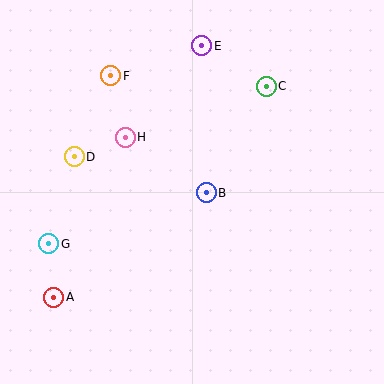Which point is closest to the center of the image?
Point B at (206, 193) is closest to the center.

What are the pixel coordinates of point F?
Point F is at (111, 76).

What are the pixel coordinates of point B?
Point B is at (206, 193).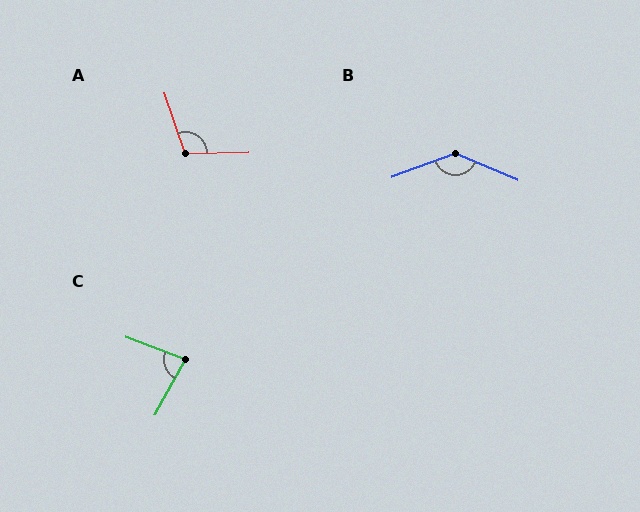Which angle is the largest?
B, at approximately 137 degrees.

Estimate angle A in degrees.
Approximately 108 degrees.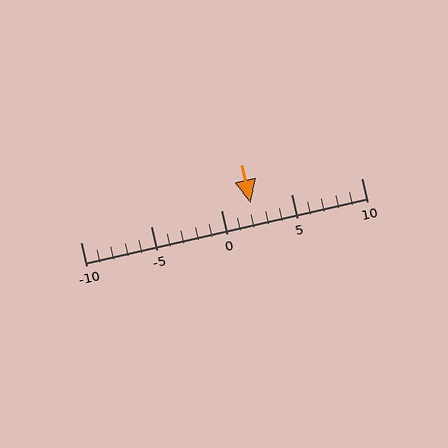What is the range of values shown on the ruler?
The ruler shows values from -10 to 10.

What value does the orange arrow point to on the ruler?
The orange arrow points to approximately 2.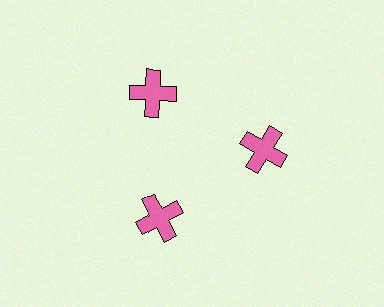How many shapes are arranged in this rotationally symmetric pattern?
There are 3 shapes, arranged in 3 groups of 1.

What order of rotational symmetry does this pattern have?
This pattern has 3-fold rotational symmetry.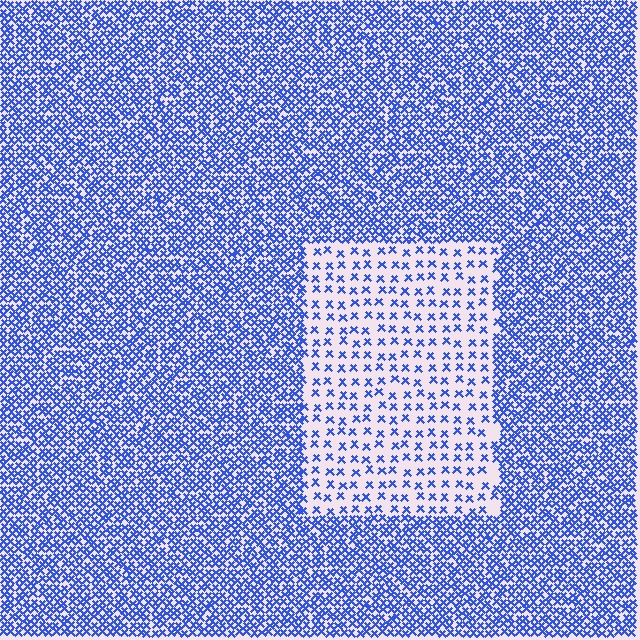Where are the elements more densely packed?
The elements are more densely packed outside the rectangle boundary.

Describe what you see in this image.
The image contains small blue elements arranged at two different densities. A rectangle-shaped region is visible where the elements are less densely packed than the surrounding area.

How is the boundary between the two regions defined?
The boundary is defined by a change in element density (approximately 2.9x ratio). All elements are the same color, size, and shape.